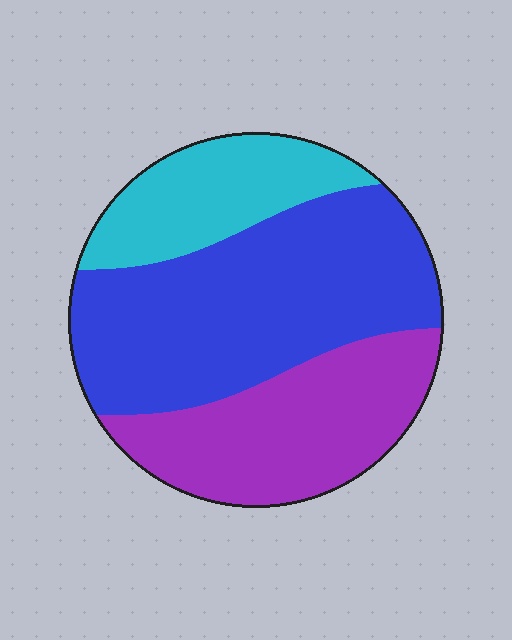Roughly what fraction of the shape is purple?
Purple covers roughly 30% of the shape.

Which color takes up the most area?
Blue, at roughly 50%.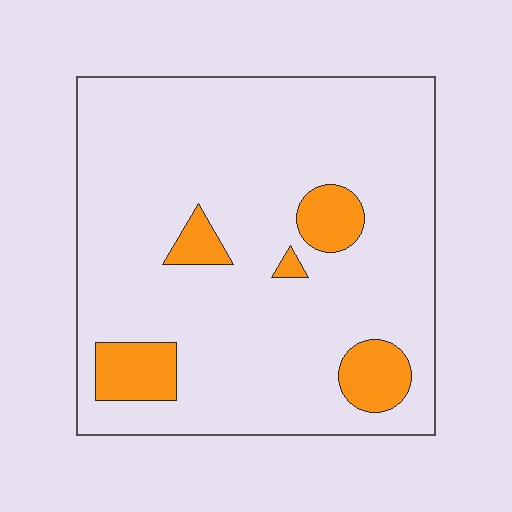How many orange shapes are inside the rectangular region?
5.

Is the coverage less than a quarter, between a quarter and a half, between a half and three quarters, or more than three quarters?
Less than a quarter.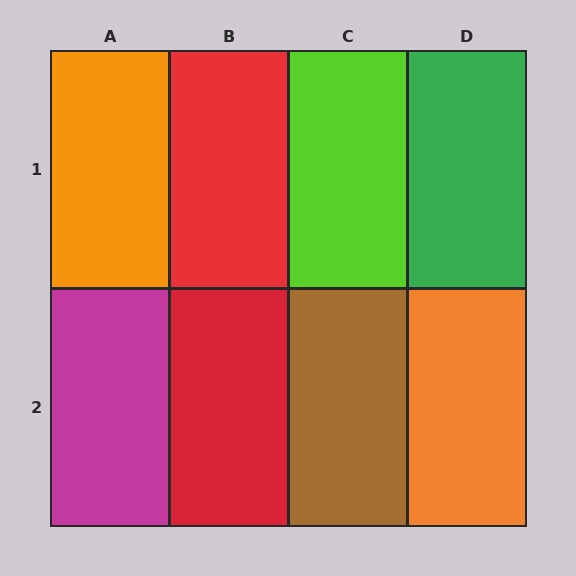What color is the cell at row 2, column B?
Red.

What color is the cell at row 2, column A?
Magenta.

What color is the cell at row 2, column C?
Brown.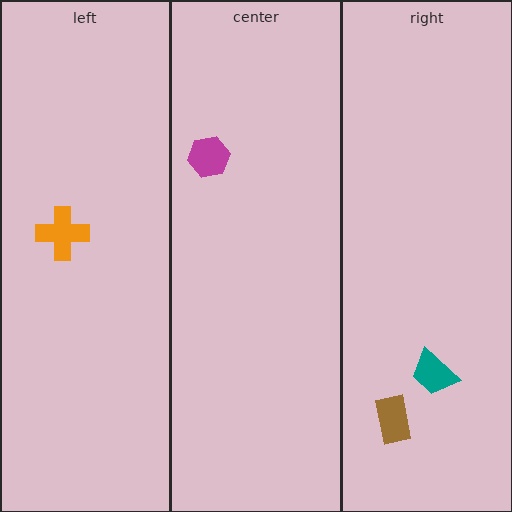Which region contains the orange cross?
The left region.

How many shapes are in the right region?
2.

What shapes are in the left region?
The orange cross.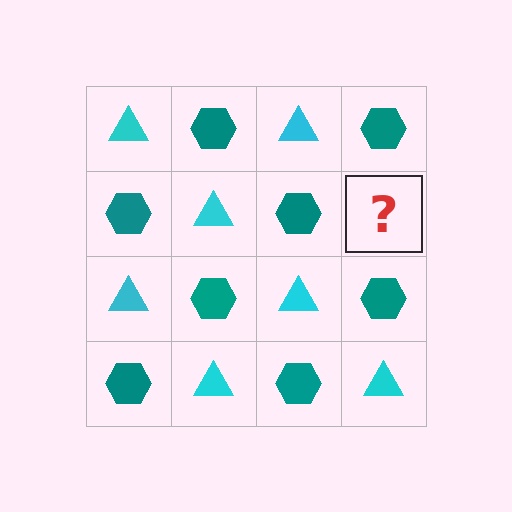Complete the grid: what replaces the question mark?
The question mark should be replaced with a cyan triangle.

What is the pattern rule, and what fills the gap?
The rule is that it alternates cyan triangle and teal hexagon in a checkerboard pattern. The gap should be filled with a cyan triangle.